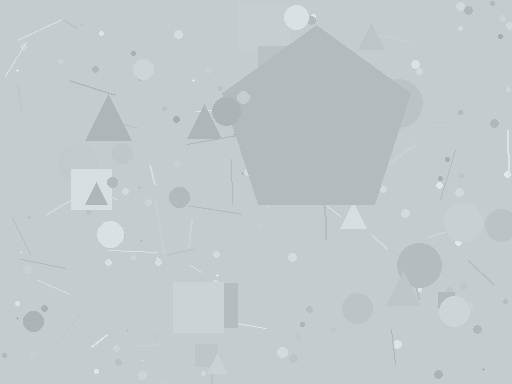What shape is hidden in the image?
A pentagon is hidden in the image.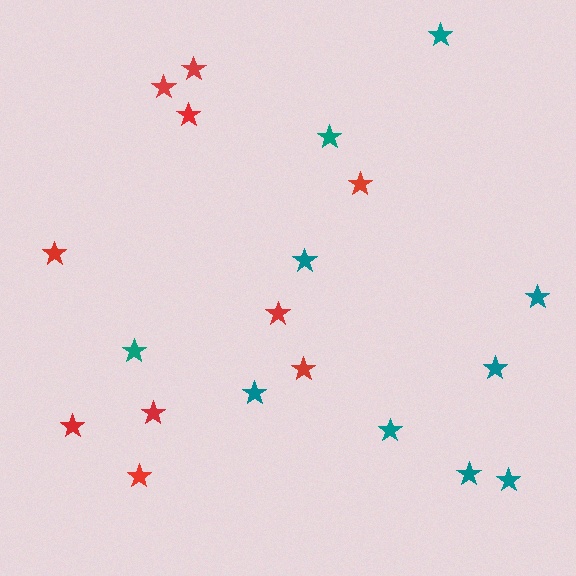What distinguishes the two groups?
There are 2 groups: one group of red stars (10) and one group of teal stars (10).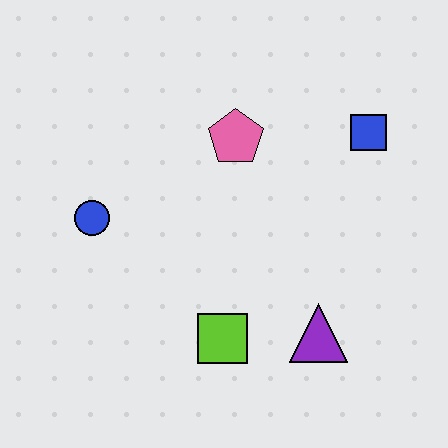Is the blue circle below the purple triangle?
No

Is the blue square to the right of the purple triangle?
Yes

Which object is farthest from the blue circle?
The blue square is farthest from the blue circle.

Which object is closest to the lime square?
The purple triangle is closest to the lime square.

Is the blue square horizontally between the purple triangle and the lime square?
No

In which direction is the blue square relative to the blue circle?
The blue square is to the right of the blue circle.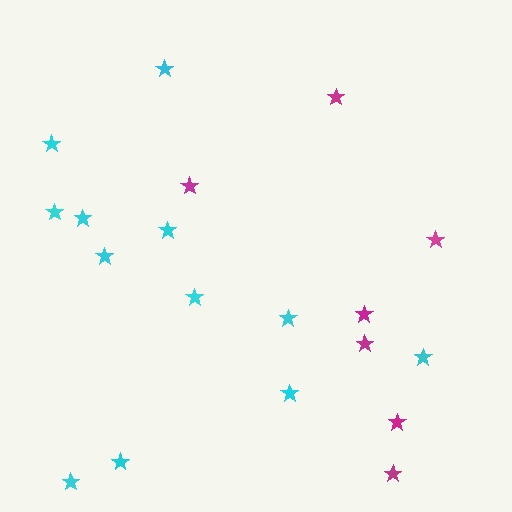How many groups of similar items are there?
There are 2 groups: one group of magenta stars (7) and one group of cyan stars (12).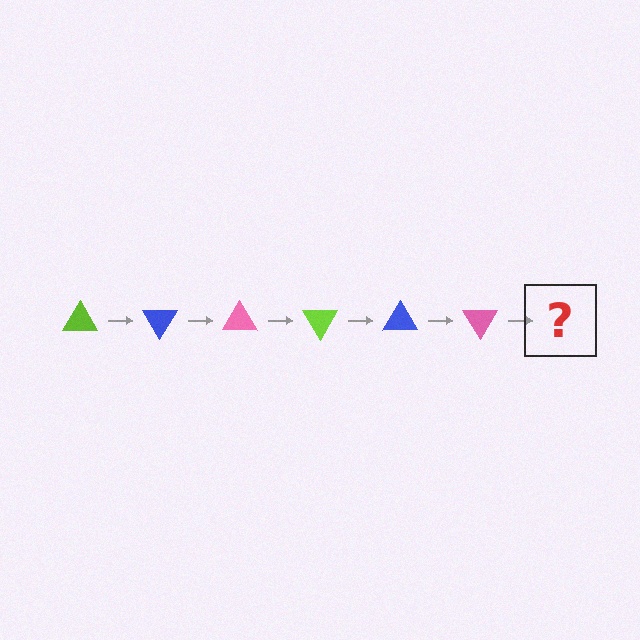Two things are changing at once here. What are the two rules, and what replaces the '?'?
The two rules are that it rotates 60 degrees each step and the color cycles through lime, blue, and pink. The '?' should be a lime triangle, rotated 360 degrees from the start.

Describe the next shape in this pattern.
It should be a lime triangle, rotated 360 degrees from the start.